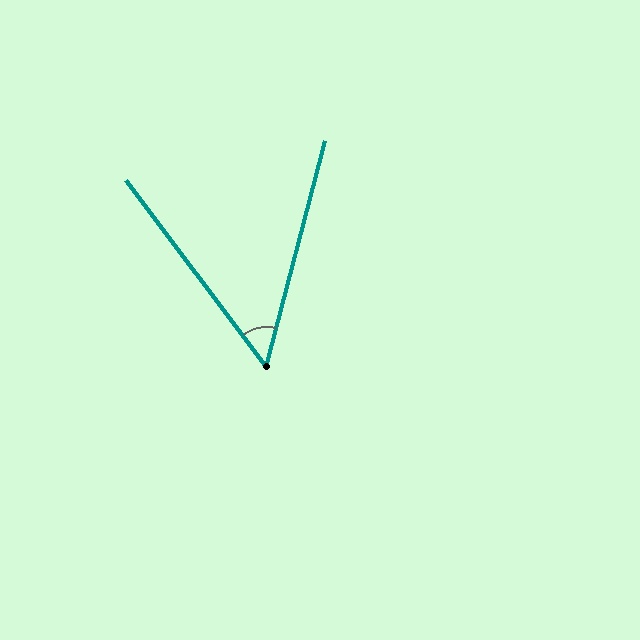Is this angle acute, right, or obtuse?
It is acute.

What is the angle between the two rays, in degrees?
Approximately 51 degrees.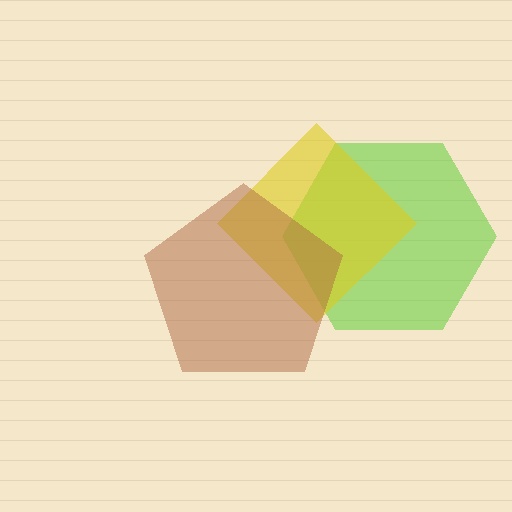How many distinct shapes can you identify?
There are 3 distinct shapes: a lime hexagon, a yellow diamond, a brown pentagon.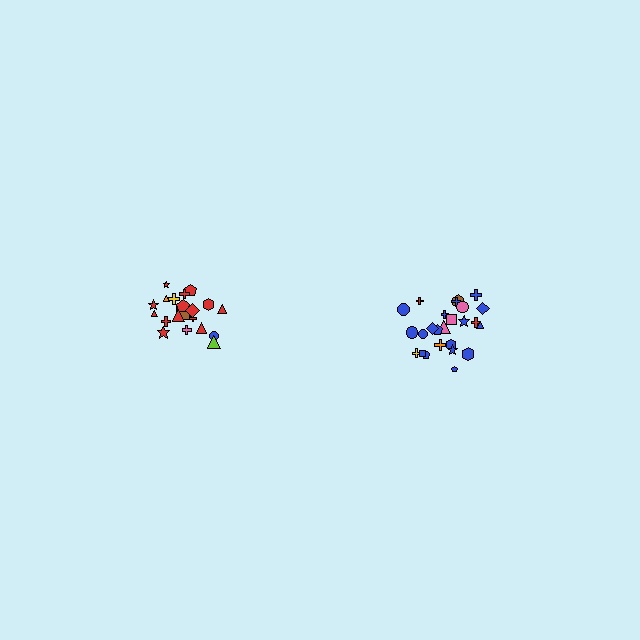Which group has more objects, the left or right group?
The right group.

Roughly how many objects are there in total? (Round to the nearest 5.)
Roughly 45 objects in total.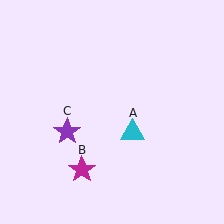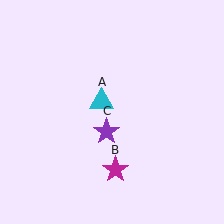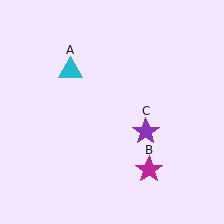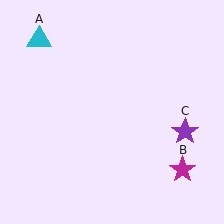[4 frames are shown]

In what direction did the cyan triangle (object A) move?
The cyan triangle (object A) moved up and to the left.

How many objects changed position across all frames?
3 objects changed position: cyan triangle (object A), magenta star (object B), purple star (object C).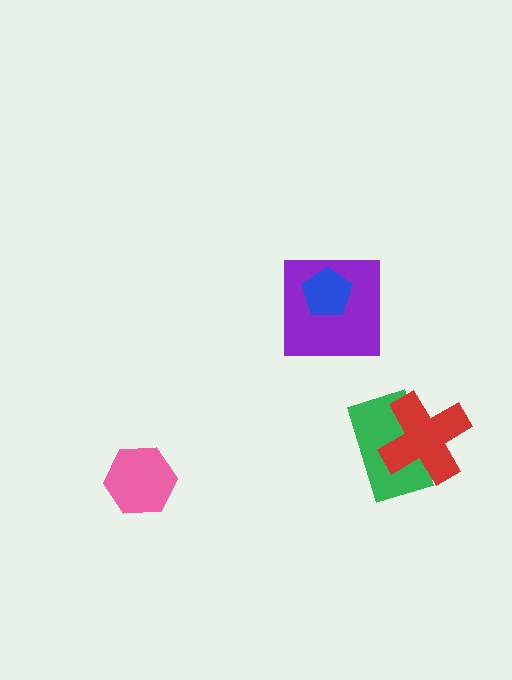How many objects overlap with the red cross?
1 object overlaps with the red cross.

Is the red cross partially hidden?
No, no other shape covers it.